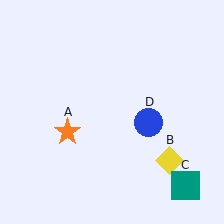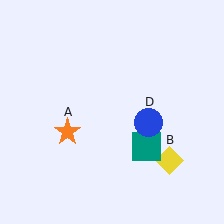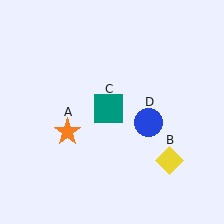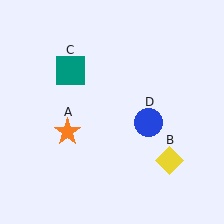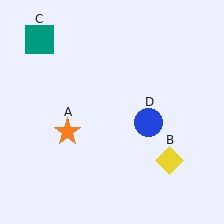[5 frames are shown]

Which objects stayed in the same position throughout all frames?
Orange star (object A) and yellow diamond (object B) and blue circle (object D) remained stationary.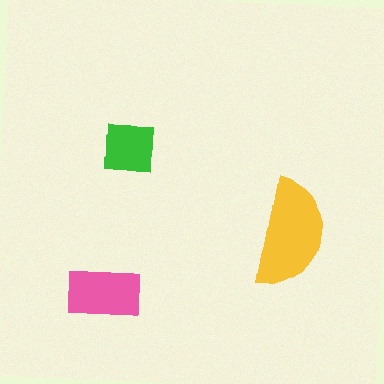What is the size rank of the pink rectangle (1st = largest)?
2nd.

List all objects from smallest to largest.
The green square, the pink rectangle, the yellow semicircle.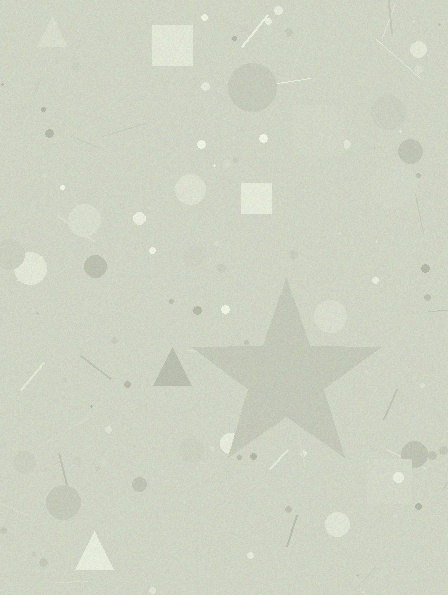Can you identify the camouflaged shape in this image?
The camouflaged shape is a star.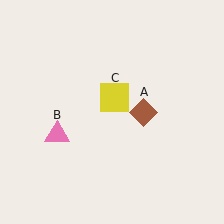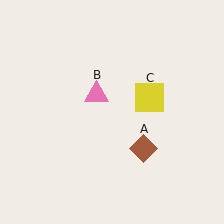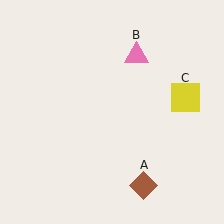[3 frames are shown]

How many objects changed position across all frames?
3 objects changed position: brown diamond (object A), pink triangle (object B), yellow square (object C).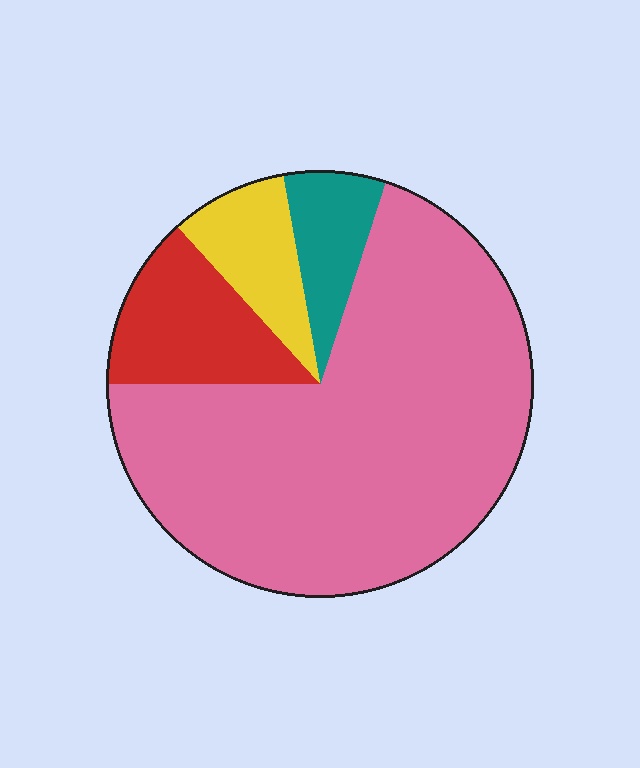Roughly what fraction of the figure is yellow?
Yellow takes up about one tenth (1/10) of the figure.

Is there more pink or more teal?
Pink.